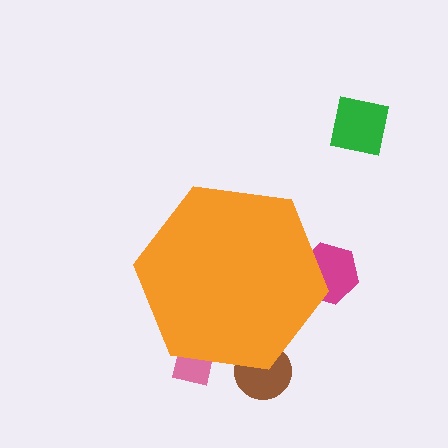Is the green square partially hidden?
No, the green square is fully visible.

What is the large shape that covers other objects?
An orange hexagon.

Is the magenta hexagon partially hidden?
Yes, the magenta hexagon is partially hidden behind the orange hexagon.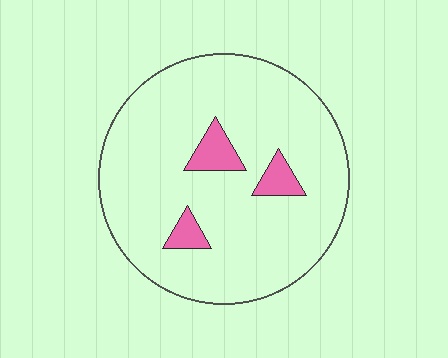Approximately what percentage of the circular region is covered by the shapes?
Approximately 10%.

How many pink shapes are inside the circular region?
3.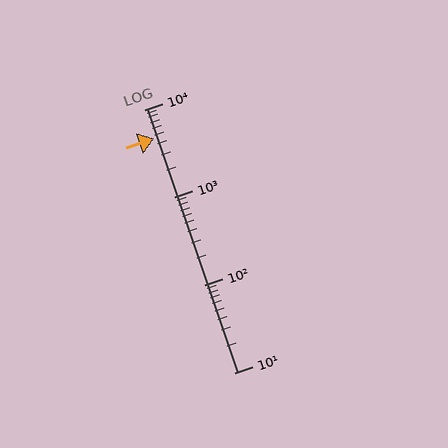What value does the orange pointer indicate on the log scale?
The pointer indicates approximately 4700.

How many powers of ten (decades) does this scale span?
The scale spans 3 decades, from 10 to 10000.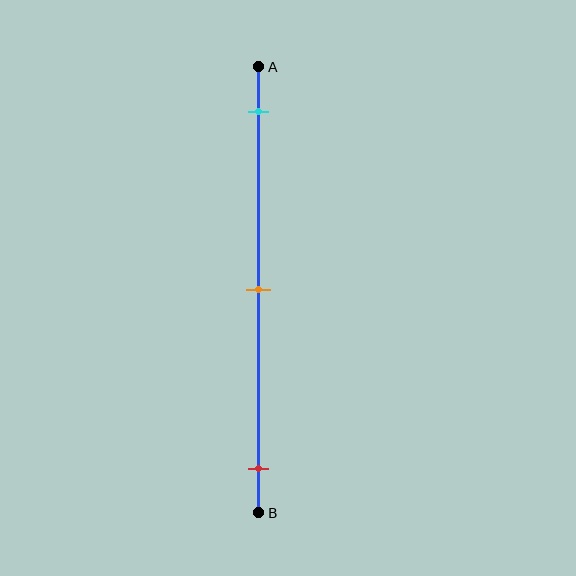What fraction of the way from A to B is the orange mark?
The orange mark is approximately 50% (0.5) of the way from A to B.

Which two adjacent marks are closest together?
The cyan and orange marks are the closest adjacent pair.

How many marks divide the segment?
There are 3 marks dividing the segment.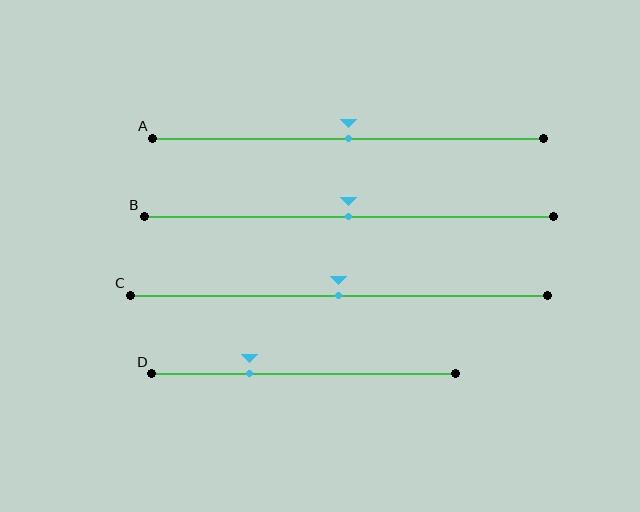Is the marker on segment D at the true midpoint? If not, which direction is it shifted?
No, the marker on segment D is shifted to the left by about 18% of the segment length.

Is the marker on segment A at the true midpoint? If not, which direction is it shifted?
Yes, the marker on segment A is at the true midpoint.